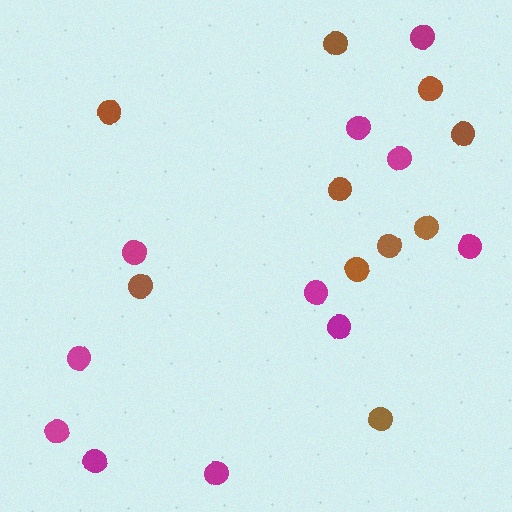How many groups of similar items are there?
There are 2 groups: one group of magenta circles (11) and one group of brown circles (10).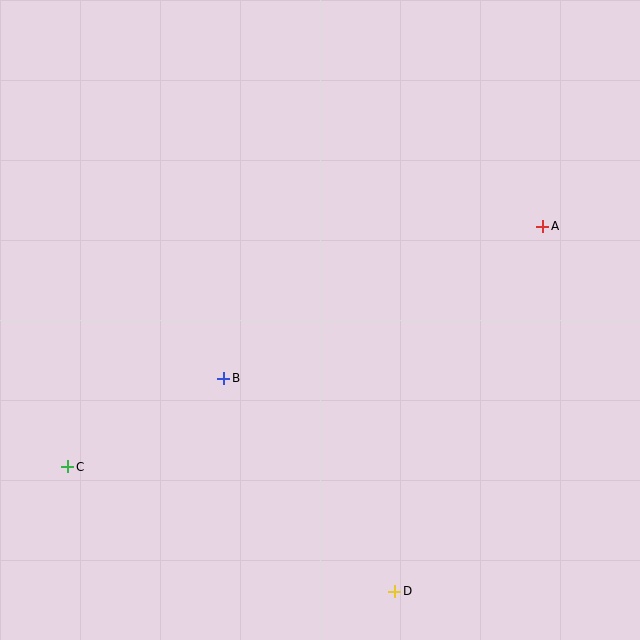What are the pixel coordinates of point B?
Point B is at (224, 378).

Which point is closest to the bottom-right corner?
Point D is closest to the bottom-right corner.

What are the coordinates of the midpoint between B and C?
The midpoint between B and C is at (146, 423).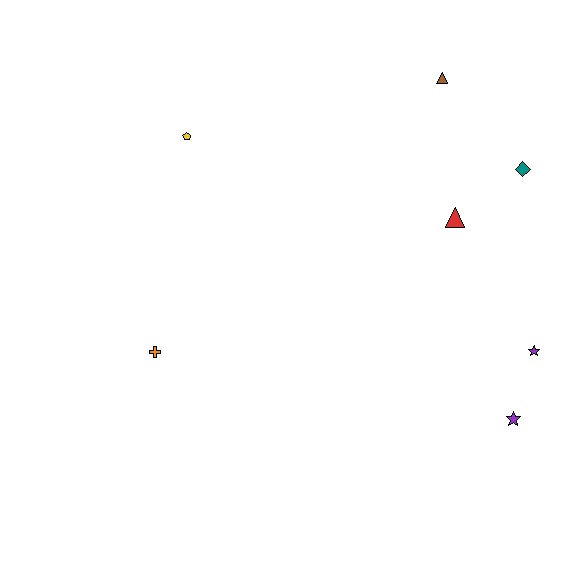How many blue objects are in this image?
There are no blue objects.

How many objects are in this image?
There are 7 objects.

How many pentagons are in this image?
There is 1 pentagon.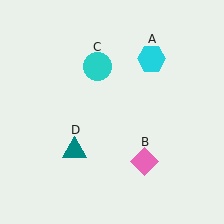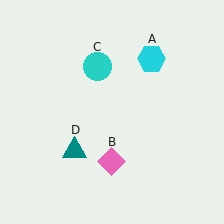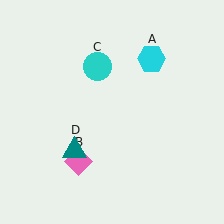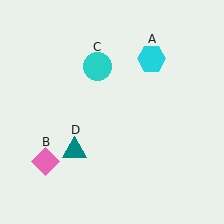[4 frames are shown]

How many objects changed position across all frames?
1 object changed position: pink diamond (object B).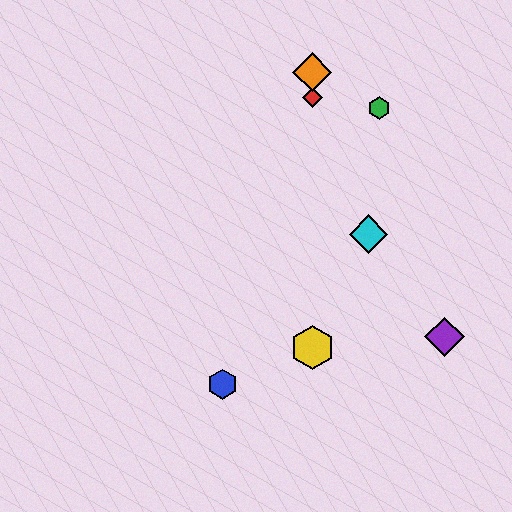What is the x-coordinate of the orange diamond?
The orange diamond is at x≈312.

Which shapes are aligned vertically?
The red diamond, the yellow hexagon, the orange diamond are aligned vertically.